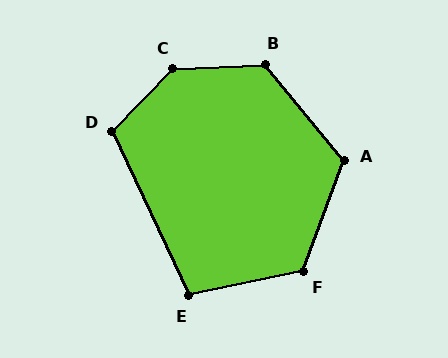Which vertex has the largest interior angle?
C, at approximately 136 degrees.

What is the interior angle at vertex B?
Approximately 127 degrees (obtuse).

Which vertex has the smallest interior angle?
E, at approximately 103 degrees.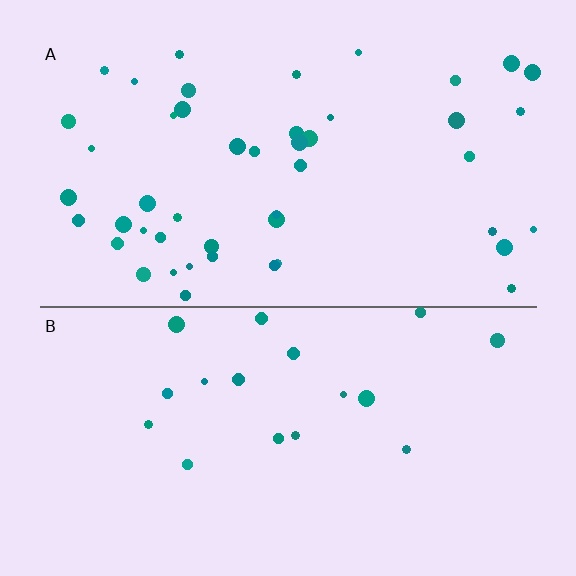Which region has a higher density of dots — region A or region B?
A (the top).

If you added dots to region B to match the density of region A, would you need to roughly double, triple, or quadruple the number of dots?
Approximately triple.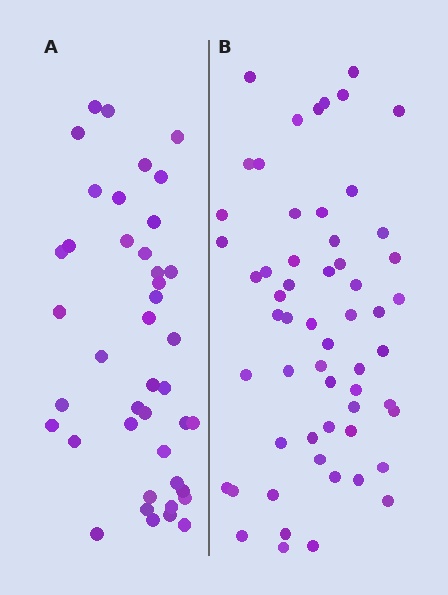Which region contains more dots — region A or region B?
Region B (the right region) has more dots.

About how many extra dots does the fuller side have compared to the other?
Region B has approximately 15 more dots than region A.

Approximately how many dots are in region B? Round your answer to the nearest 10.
About 60 dots. (The exact count is 58, which rounds to 60.)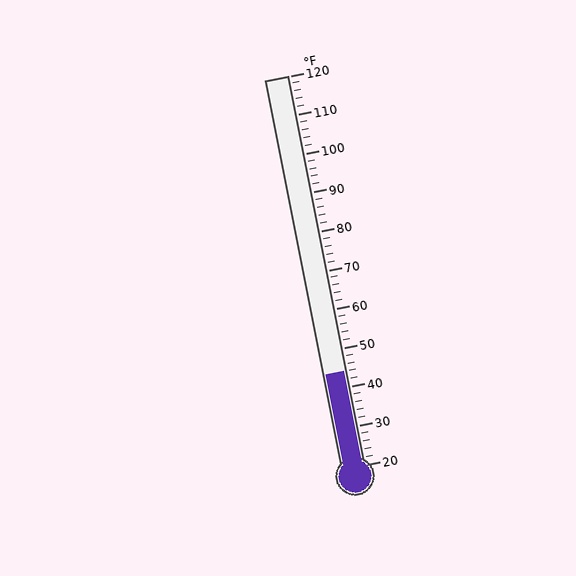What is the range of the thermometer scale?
The thermometer scale ranges from 20°F to 120°F.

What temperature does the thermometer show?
The thermometer shows approximately 44°F.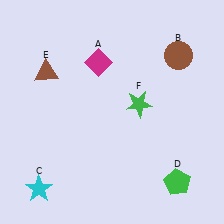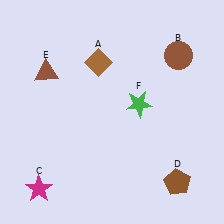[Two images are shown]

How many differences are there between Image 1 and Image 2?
There are 3 differences between the two images.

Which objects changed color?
A changed from magenta to brown. C changed from cyan to magenta. D changed from green to brown.